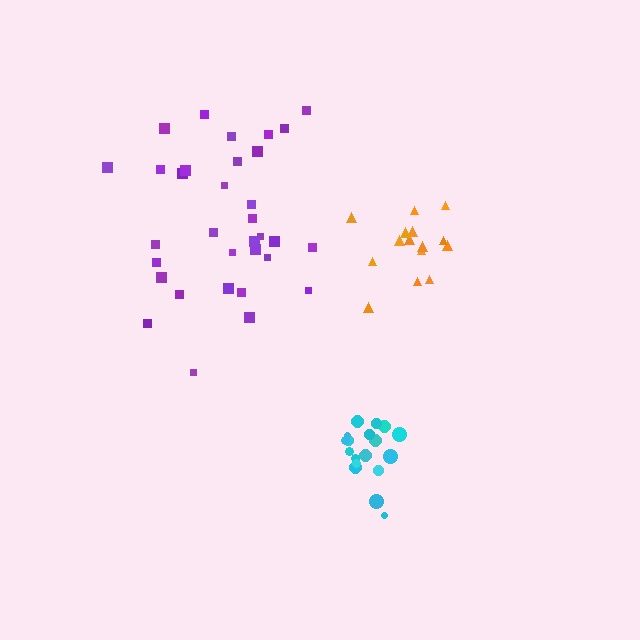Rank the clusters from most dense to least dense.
cyan, orange, purple.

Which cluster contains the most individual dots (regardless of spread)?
Purple (33).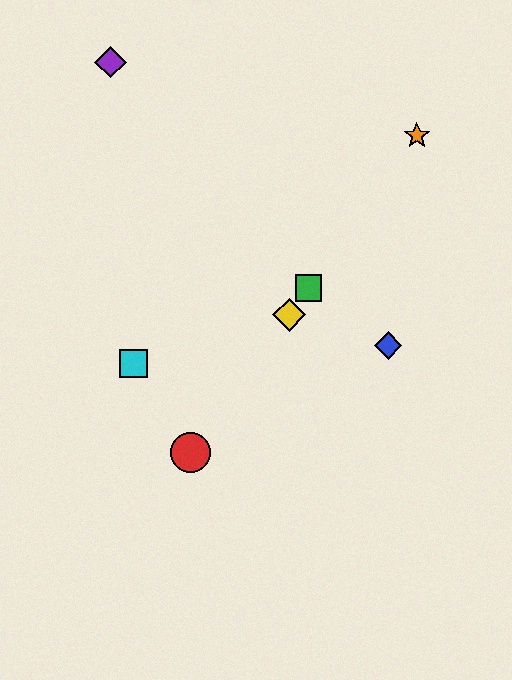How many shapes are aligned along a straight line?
4 shapes (the red circle, the green square, the yellow diamond, the orange star) are aligned along a straight line.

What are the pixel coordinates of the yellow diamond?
The yellow diamond is at (289, 315).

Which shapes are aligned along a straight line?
The red circle, the green square, the yellow diamond, the orange star are aligned along a straight line.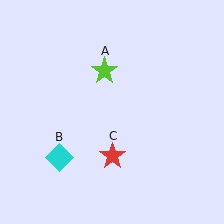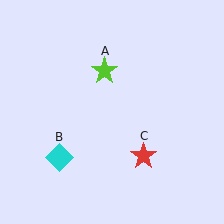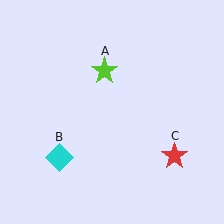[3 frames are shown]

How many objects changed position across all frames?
1 object changed position: red star (object C).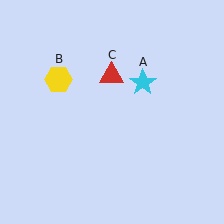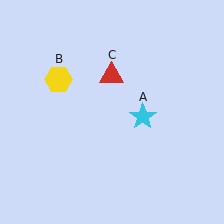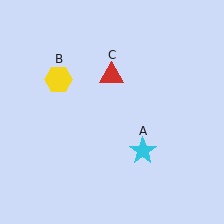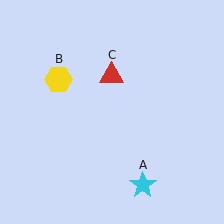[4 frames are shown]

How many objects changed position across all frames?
1 object changed position: cyan star (object A).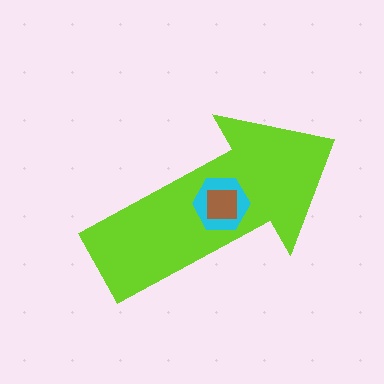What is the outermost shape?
The lime arrow.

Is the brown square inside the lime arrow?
Yes.